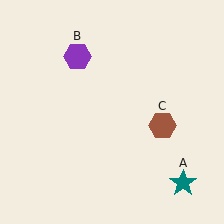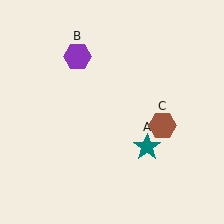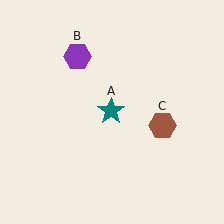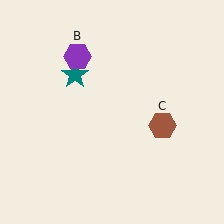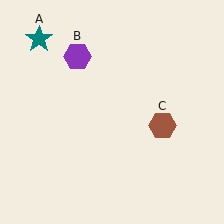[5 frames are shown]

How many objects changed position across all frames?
1 object changed position: teal star (object A).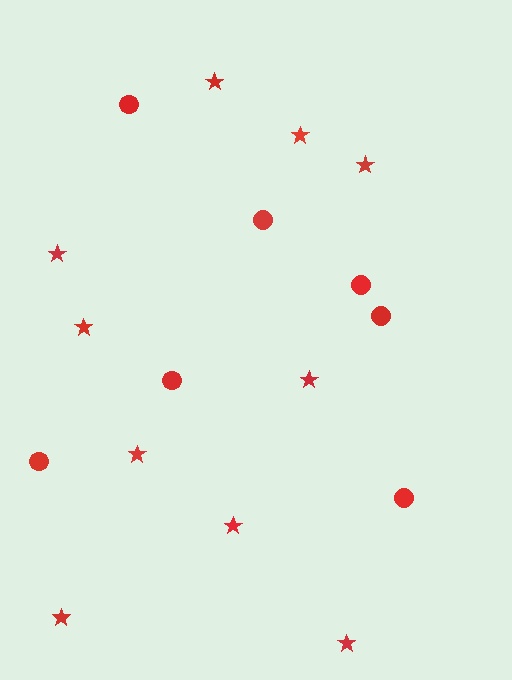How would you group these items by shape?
There are 2 groups: one group of stars (10) and one group of circles (7).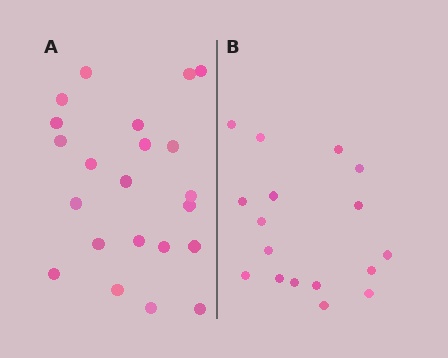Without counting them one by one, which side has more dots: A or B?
Region A (the left region) has more dots.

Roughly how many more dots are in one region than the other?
Region A has about 5 more dots than region B.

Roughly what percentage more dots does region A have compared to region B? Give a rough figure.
About 30% more.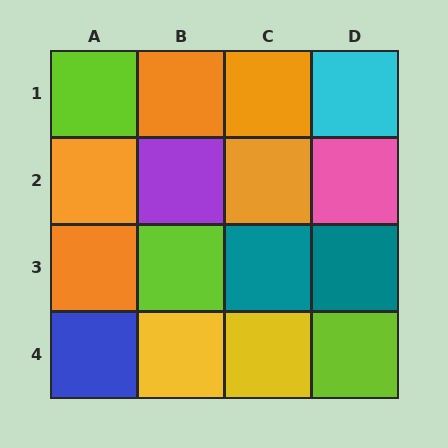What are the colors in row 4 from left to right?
Blue, yellow, yellow, lime.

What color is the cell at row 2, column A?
Orange.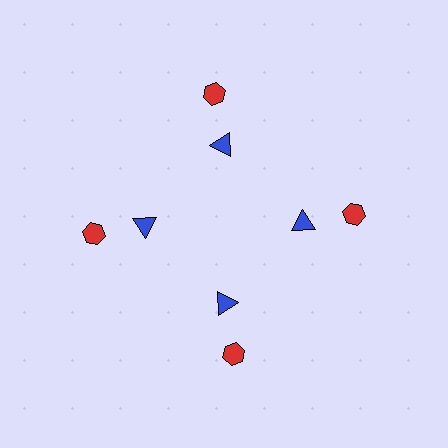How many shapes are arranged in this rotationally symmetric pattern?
There are 8 shapes, arranged in 4 groups of 2.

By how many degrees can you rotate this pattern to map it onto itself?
The pattern maps onto itself every 90 degrees of rotation.